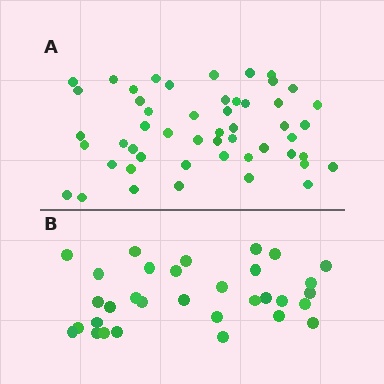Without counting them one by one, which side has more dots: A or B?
Region A (the top region) has more dots.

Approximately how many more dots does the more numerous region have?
Region A has approximately 20 more dots than region B.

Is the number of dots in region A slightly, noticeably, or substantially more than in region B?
Region A has substantially more. The ratio is roughly 1.6 to 1.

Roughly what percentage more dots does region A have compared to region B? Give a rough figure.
About 60% more.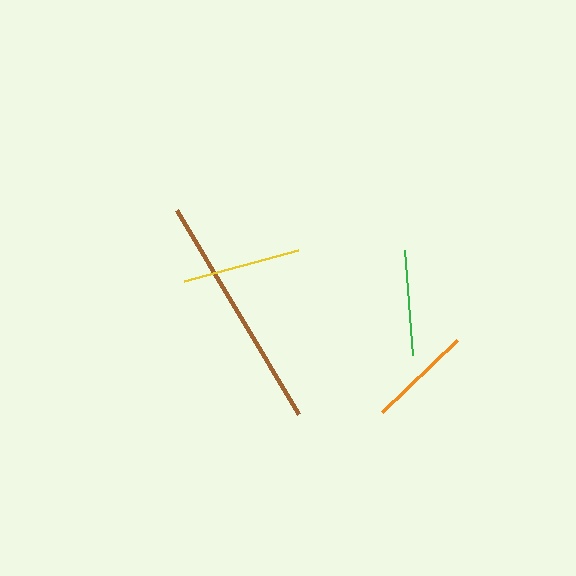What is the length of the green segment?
The green segment is approximately 105 pixels long.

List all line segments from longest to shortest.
From longest to shortest: brown, yellow, green, orange.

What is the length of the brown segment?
The brown segment is approximately 237 pixels long.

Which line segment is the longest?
The brown line is the longest at approximately 237 pixels.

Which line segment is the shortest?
The orange line is the shortest at approximately 105 pixels.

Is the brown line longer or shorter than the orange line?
The brown line is longer than the orange line.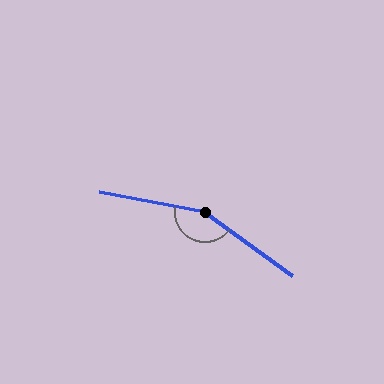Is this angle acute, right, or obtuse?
It is obtuse.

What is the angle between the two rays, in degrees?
Approximately 155 degrees.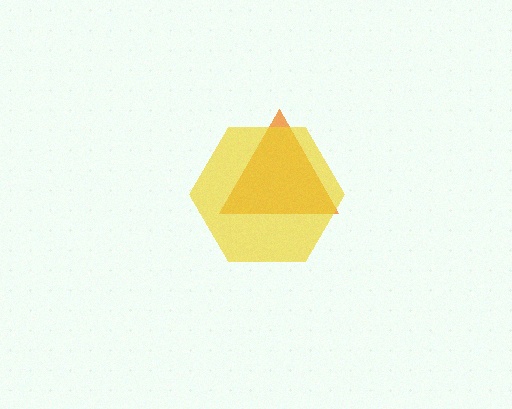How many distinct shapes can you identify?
There are 2 distinct shapes: an orange triangle, a yellow hexagon.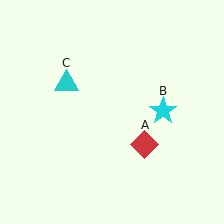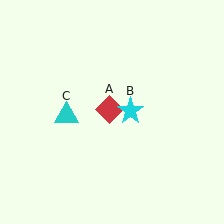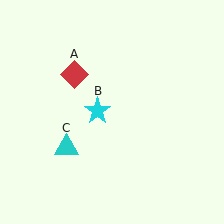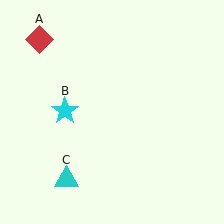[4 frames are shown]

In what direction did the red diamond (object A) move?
The red diamond (object A) moved up and to the left.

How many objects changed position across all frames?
3 objects changed position: red diamond (object A), cyan star (object B), cyan triangle (object C).